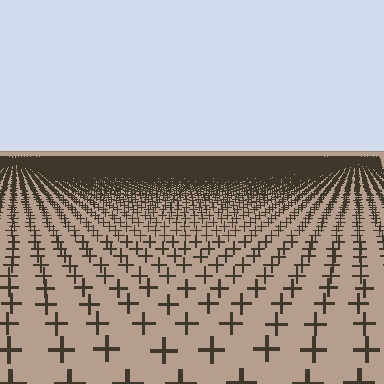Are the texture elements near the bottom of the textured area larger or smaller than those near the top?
Larger. Near the bottom, elements are closer to the viewer and appear at a bigger on-screen size.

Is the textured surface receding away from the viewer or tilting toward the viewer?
The surface is receding away from the viewer. Texture elements get smaller and denser toward the top.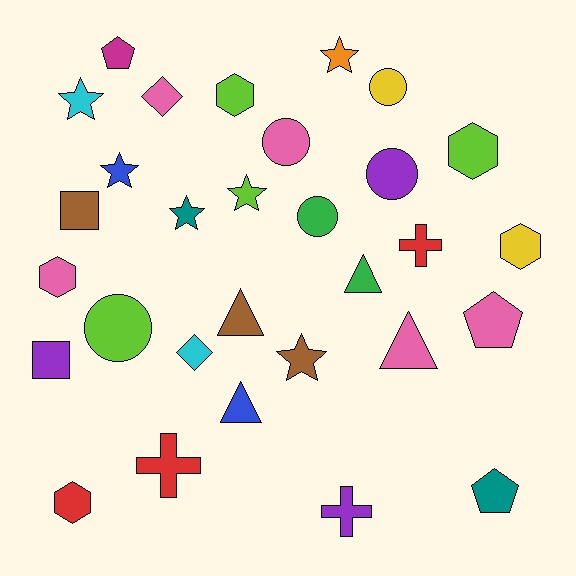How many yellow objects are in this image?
There are 2 yellow objects.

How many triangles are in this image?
There are 4 triangles.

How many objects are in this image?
There are 30 objects.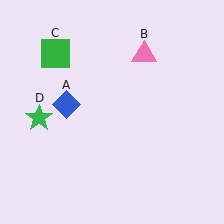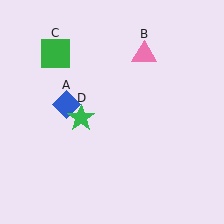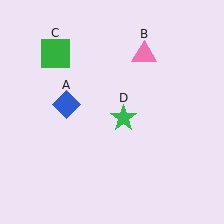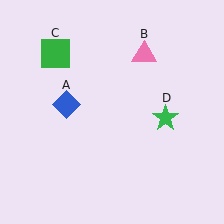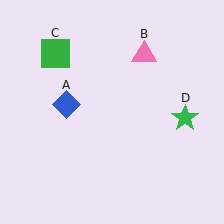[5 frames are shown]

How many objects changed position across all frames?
1 object changed position: green star (object D).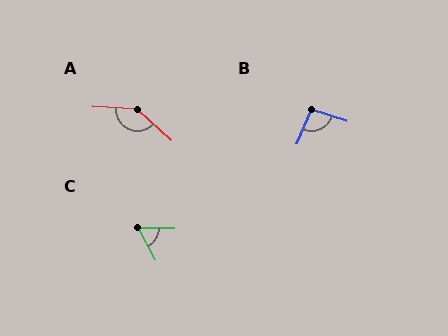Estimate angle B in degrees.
Approximately 95 degrees.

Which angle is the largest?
A, at approximately 141 degrees.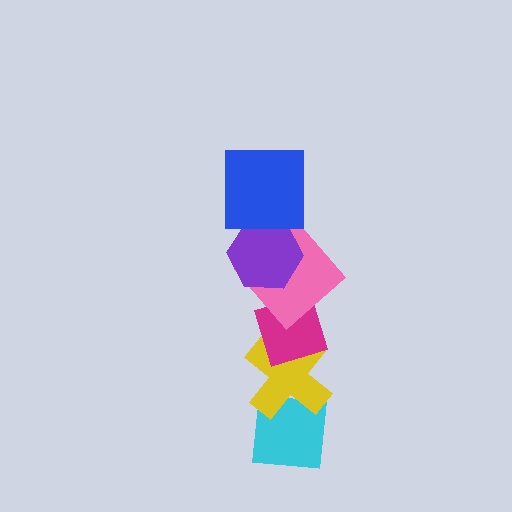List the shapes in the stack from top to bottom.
From top to bottom: the blue square, the purple hexagon, the pink diamond, the magenta diamond, the yellow cross, the cyan square.